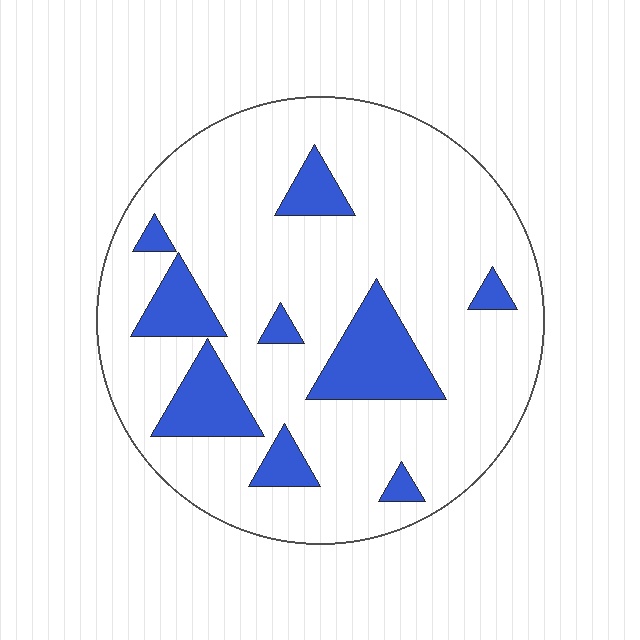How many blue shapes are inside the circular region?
9.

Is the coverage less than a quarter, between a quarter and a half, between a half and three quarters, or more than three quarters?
Less than a quarter.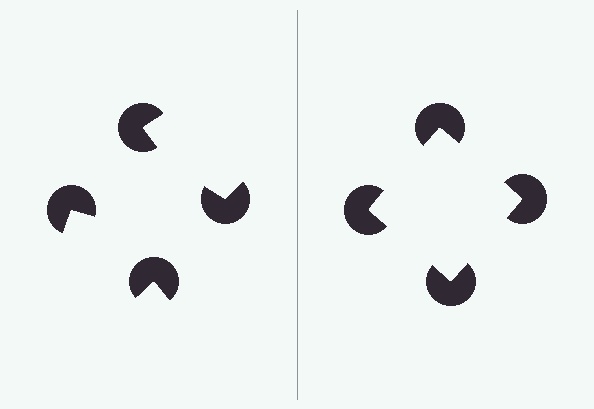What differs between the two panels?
The pac-man discs are positioned identically on both sides; only the wedge orientations differ. On the right they align to a square; on the left they are misaligned.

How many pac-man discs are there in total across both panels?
8 — 4 on each side.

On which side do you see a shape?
An illusory square appears on the right side. On the left side the wedge cuts are rotated, so no coherent shape forms.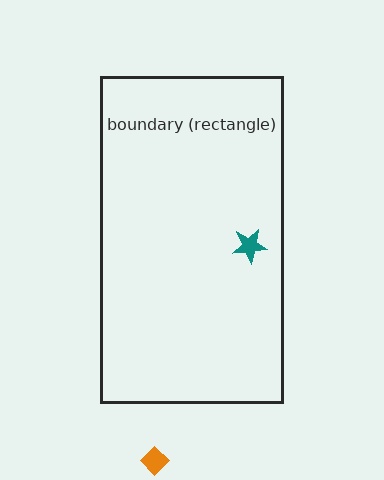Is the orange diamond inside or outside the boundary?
Outside.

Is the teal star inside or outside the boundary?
Inside.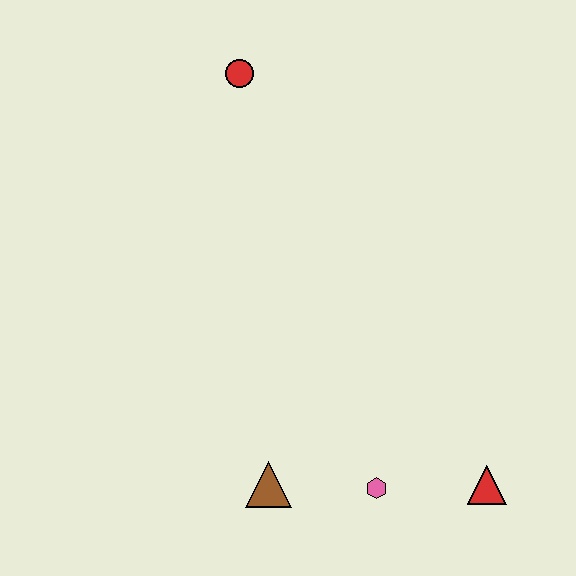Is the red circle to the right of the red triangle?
No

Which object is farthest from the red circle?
The red triangle is farthest from the red circle.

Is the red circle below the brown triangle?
No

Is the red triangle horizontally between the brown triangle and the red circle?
No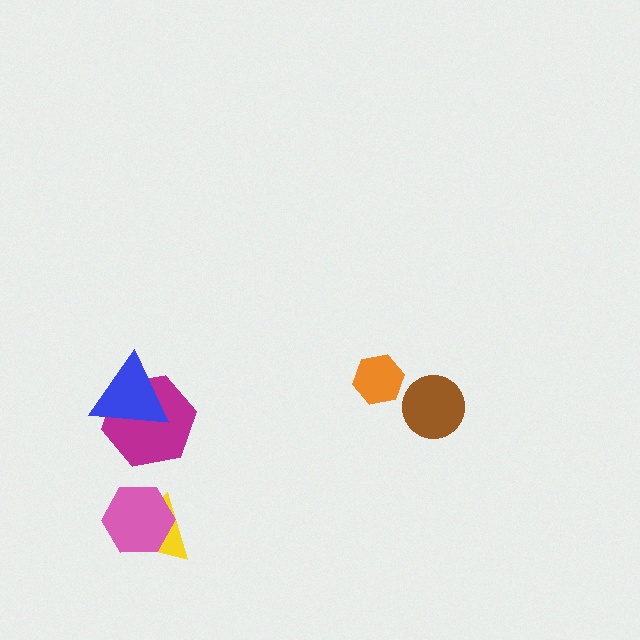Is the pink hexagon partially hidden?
No, no other shape covers it.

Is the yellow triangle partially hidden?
Yes, it is partially covered by another shape.